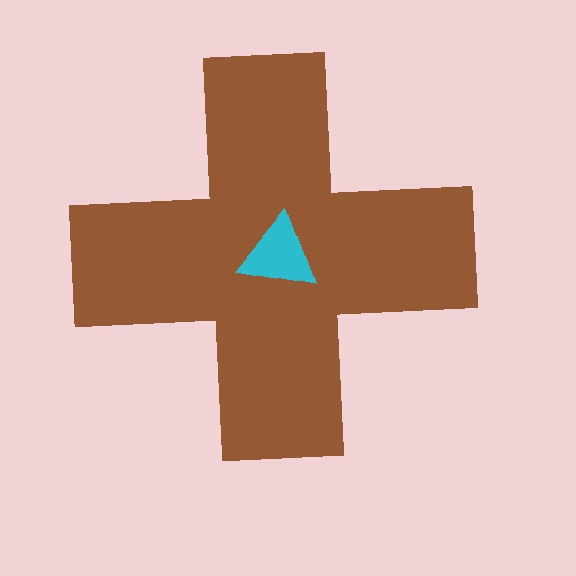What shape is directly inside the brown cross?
The cyan triangle.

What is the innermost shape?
The cyan triangle.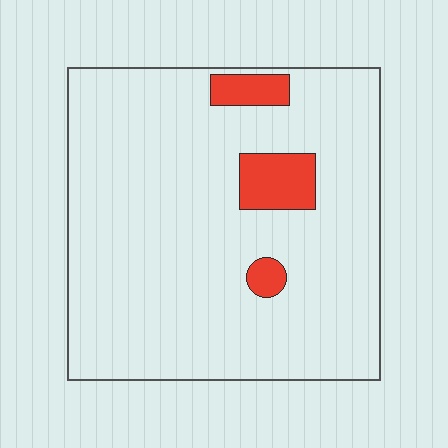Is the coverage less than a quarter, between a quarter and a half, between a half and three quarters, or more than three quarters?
Less than a quarter.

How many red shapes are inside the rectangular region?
3.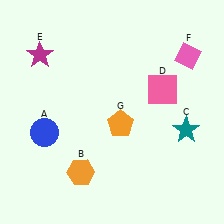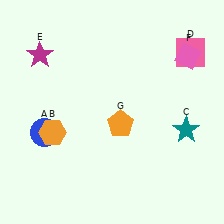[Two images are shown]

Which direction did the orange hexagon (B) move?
The orange hexagon (B) moved up.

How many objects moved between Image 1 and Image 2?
2 objects moved between the two images.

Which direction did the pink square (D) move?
The pink square (D) moved up.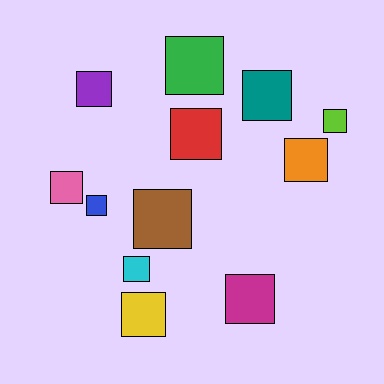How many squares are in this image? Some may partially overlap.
There are 12 squares.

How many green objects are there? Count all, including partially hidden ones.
There is 1 green object.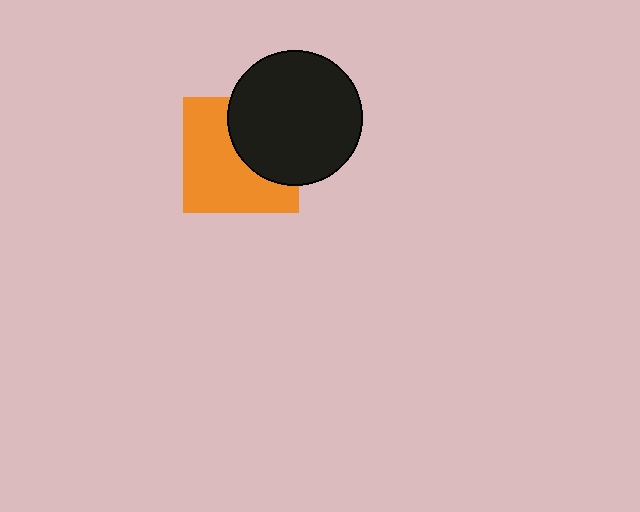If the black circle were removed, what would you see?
You would see the complete orange square.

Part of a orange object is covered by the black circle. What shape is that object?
It is a square.